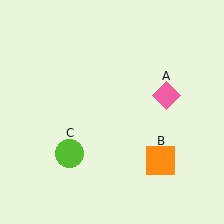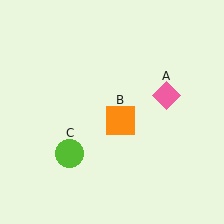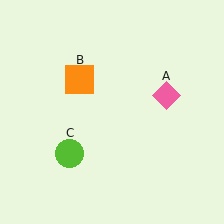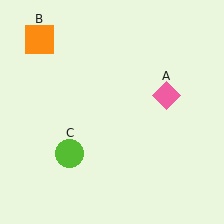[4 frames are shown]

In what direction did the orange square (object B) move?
The orange square (object B) moved up and to the left.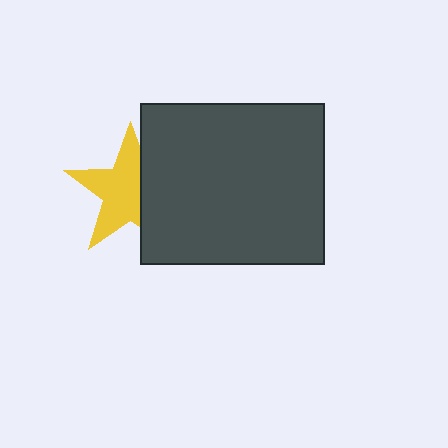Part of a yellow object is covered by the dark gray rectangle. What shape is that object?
It is a star.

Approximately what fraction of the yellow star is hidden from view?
Roughly 37% of the yellow star is hidden behind the dark gray rectangle.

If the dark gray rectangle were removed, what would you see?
You would see the complete yellow star.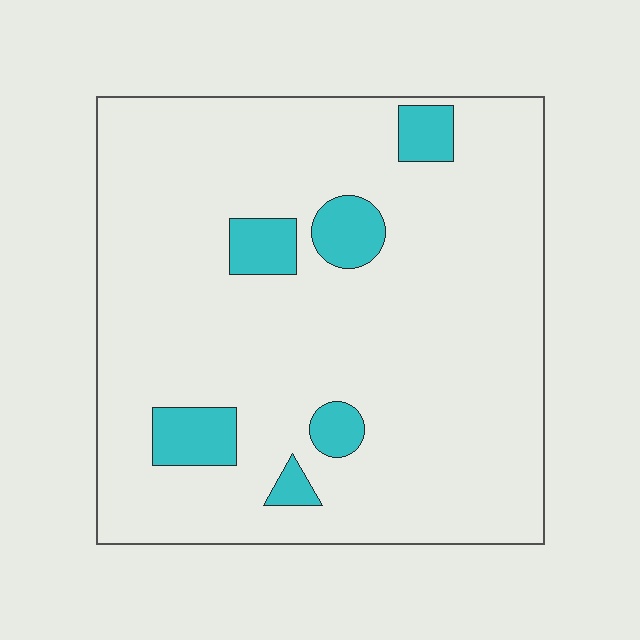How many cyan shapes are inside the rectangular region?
6.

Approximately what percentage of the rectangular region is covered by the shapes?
Approximately 10%.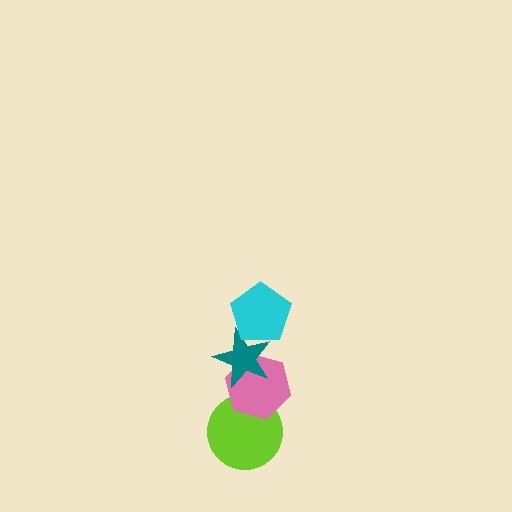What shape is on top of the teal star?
The cyan pentagon is on top of the teal star.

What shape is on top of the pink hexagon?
The teal star is on top of the pink hexagon.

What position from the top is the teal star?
The teal star is 2nd from the top.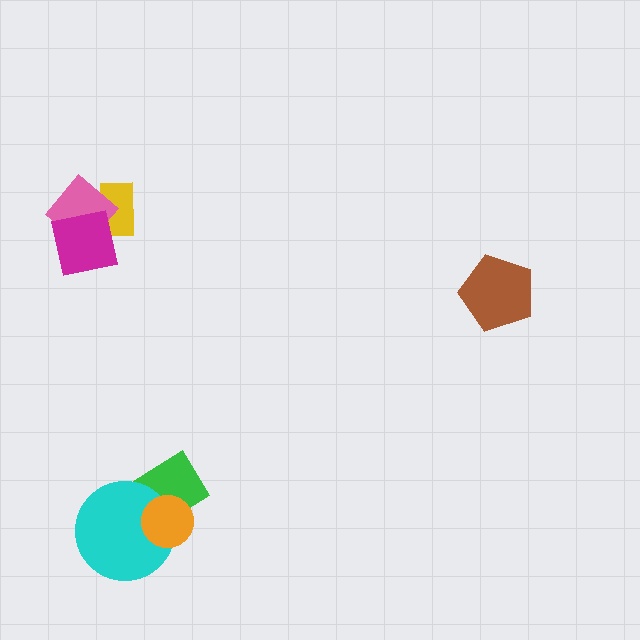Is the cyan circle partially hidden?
Yes, it is partially covered by another shape.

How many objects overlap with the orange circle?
2 objects overlap with the orange circle.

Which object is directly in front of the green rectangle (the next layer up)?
The cyan circle is directly in front of the green rectangle.